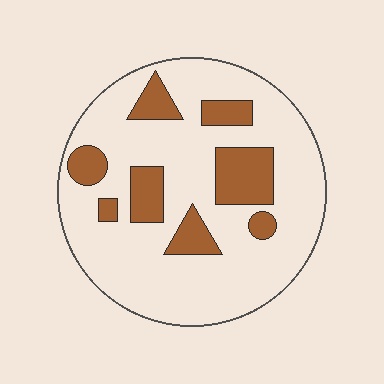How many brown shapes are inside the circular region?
8.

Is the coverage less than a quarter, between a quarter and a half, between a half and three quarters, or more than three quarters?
Less than a quarter.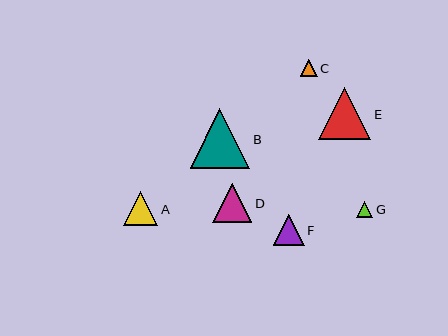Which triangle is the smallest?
Triangle G is the smallest with a size of approximately 16 pixels.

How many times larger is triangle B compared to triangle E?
Triangle B is approximately 1.1 times the size of triangle E.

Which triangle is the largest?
Triangle B is the largest with a size of approximately 60 pixels.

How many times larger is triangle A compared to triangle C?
Triangle A is approximately 2.0 times the size of triangle C.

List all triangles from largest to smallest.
From largest to smallest: B, E, D, A, F, C, G.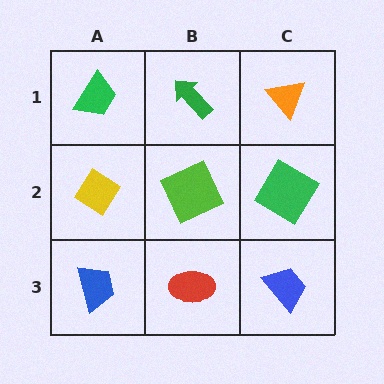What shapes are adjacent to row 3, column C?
A green diamond (row 2, column C), a red ellipse (row 3, column B).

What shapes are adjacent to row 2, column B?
A green arrow (row 1, column B), a red ellipse (row 3, column B), a yellow diamond (row 2, column A), a green diamond (row 2, column C).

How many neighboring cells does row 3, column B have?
3.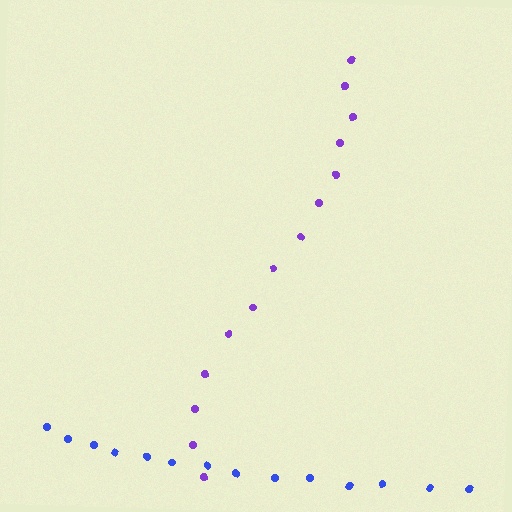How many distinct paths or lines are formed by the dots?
There are 2 distinct paths.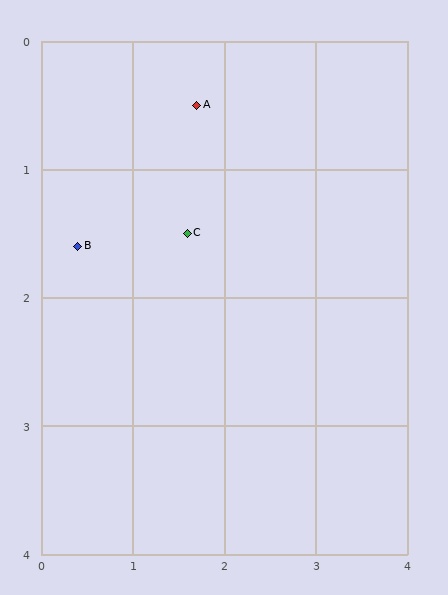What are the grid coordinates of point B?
Point B is at approximately (0.4, 1.6).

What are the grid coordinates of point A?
Point A is at approximately (1.7, 0.5).